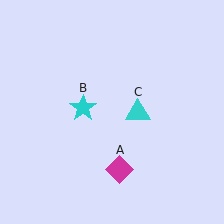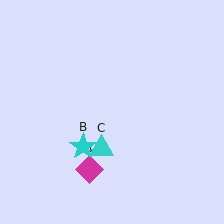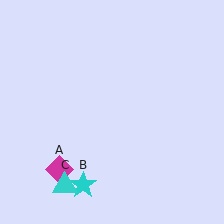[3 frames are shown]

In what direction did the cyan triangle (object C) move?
The cyan triangle (object C) moved down and to the left.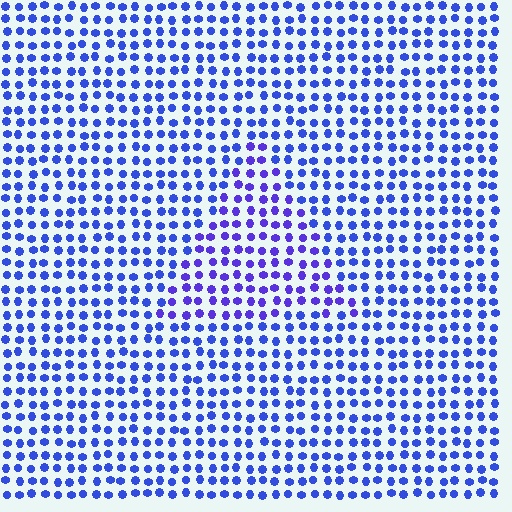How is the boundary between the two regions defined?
The boundary is defined purely by a slight shift in hue (about 23 degrees). Spacing, size, and orientation are identical on both sides.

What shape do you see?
I see a triangle.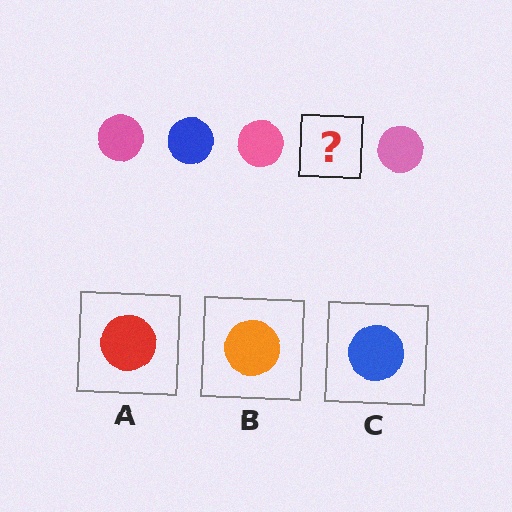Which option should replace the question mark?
Option C.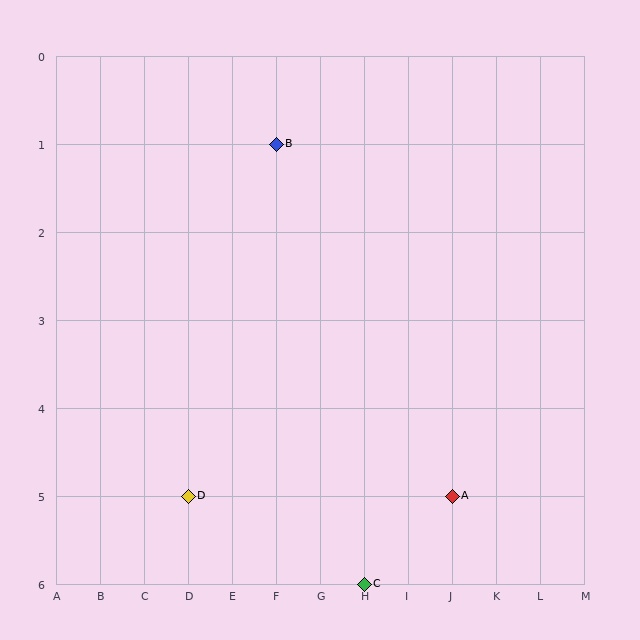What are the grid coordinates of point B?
Point B is at grid coordinates (F, 1).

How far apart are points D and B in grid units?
Points D and B are 2 columns and 4 rows apart (about 4.5 grid units diagonally).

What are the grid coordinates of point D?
Point D is at grid coordinates (D, 5).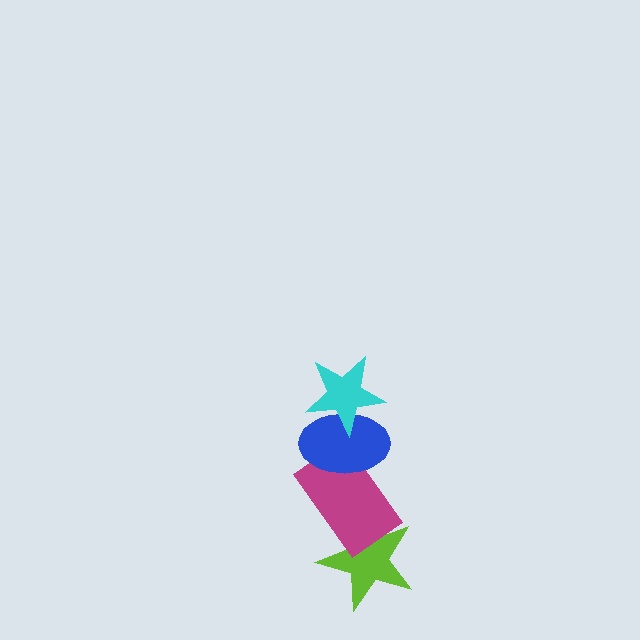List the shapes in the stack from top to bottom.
From top to bottom: the cyan star, the blue ellipse, the magenta rectangle, the lime star.